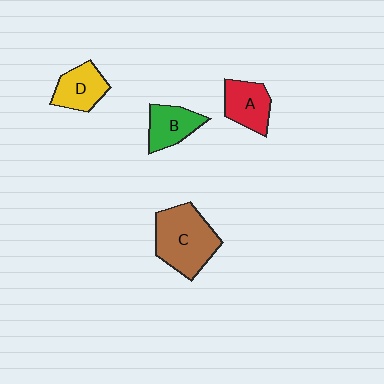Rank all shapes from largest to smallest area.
From largest to smallest: C (brown), A (red), D (yellow), B (green).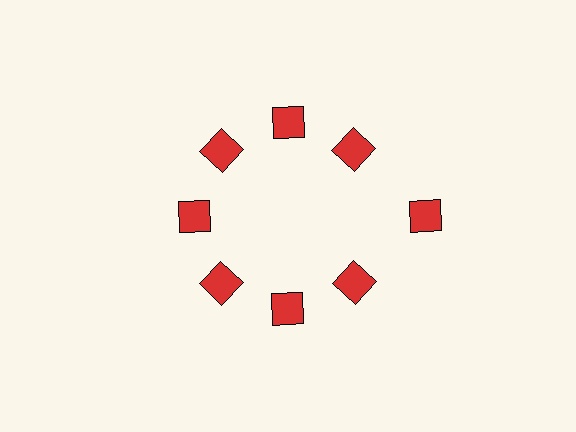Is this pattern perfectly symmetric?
No. The 8 red diamonds are arranged in a ring, but one element near the 3 o'clock position is pushed outward from the center, breaking the 8-fold rotational symmetry.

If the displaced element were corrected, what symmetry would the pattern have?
It would have 8-fold rotational symmetry — the pattern would map onto itself every 45 degrees.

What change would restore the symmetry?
The symmetry would be restored by moving it inward, back onto the ring so that all 8 diamonds sit at equal angles and equal distance from the center.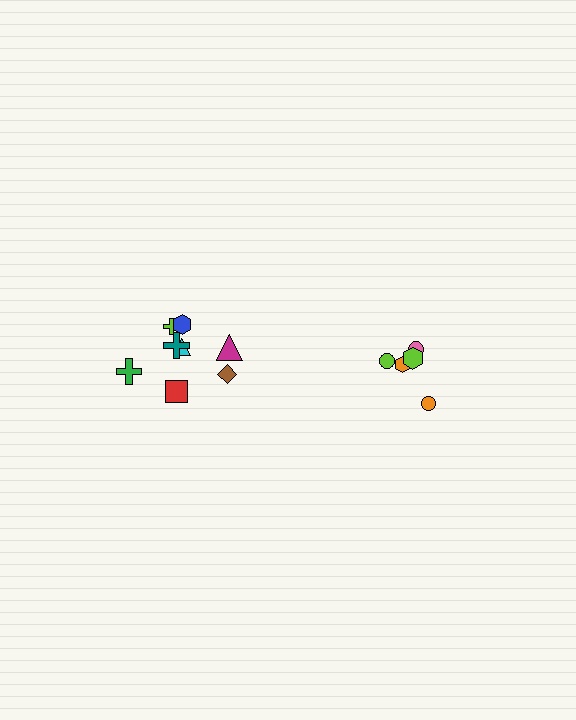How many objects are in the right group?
There are 5 objects.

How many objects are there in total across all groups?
There are 13 objects.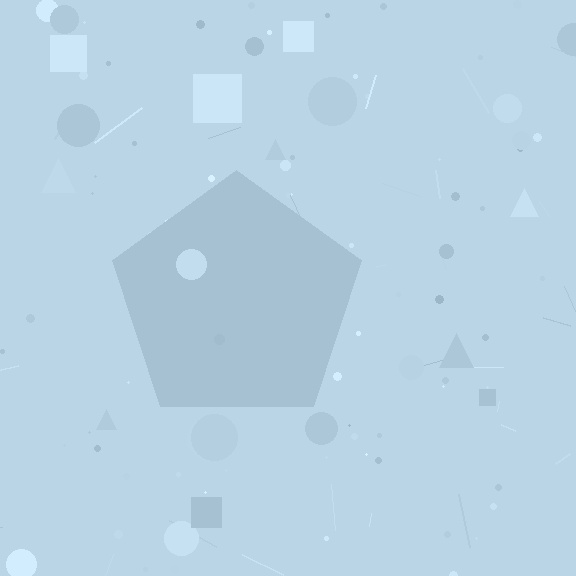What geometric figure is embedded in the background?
A pentagon is embedded in the background.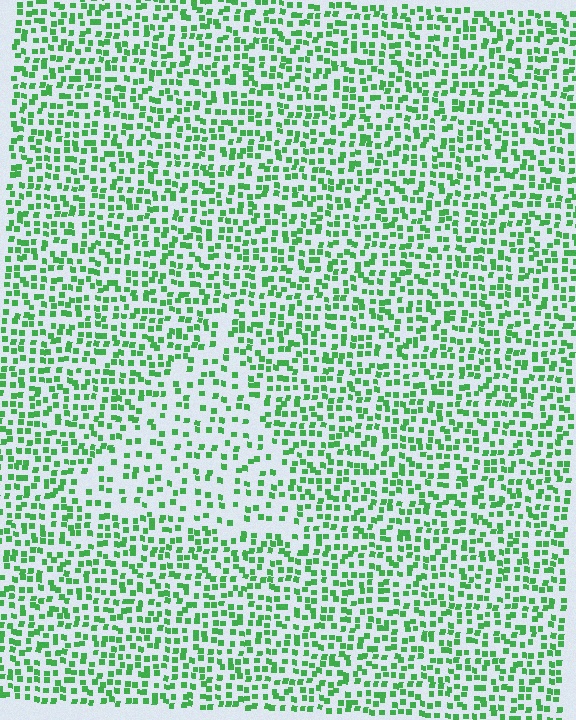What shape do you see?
I see a triangle.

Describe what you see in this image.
The image contains small green elements arranged at two different densities. A triangle-shaped region is visible where the elements are less densely packed than the surrounding area.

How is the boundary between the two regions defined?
The boundary is defined by a change in element density (approximately 1.8x ratio). All elements are the same color, size, and shape.